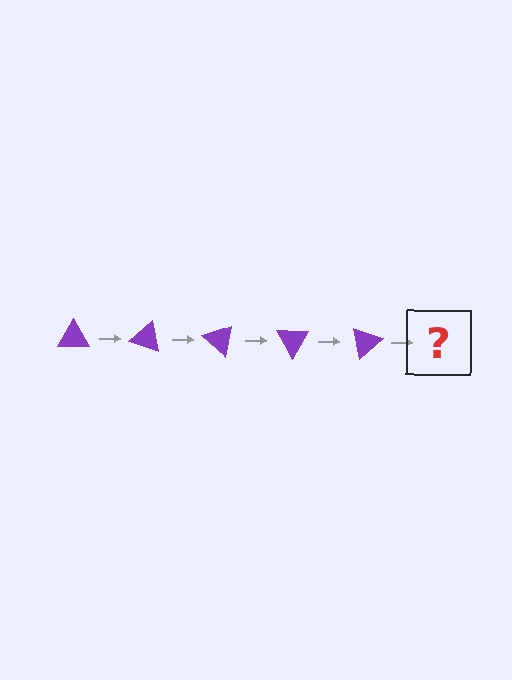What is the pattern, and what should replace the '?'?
The pattern is that the triangle rotates 20 degrees each step. The '?' should be a purple triangle rotated 100 degrees.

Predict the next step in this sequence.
The next step is a purple triangle rotated 100 degrees.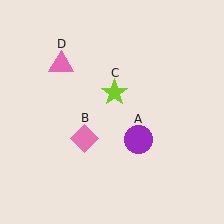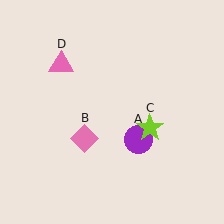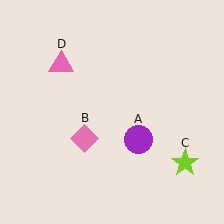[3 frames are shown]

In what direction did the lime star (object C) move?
The lime star (object C) moved down and to the right.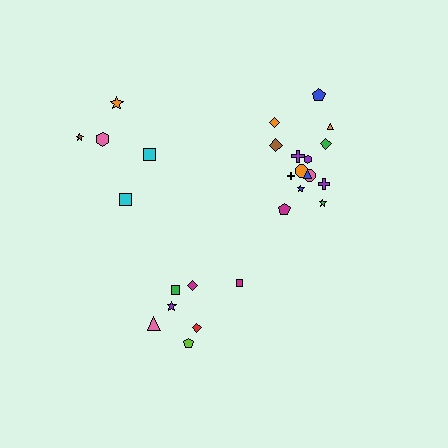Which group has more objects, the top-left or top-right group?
The top-right group.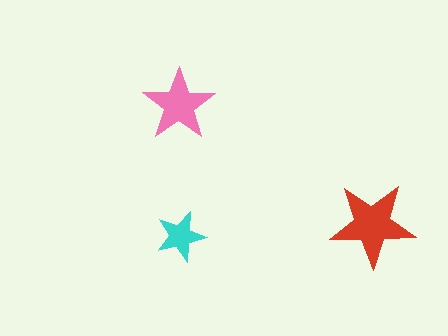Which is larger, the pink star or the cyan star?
The pink one.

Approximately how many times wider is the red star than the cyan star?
About 1.5 times wider.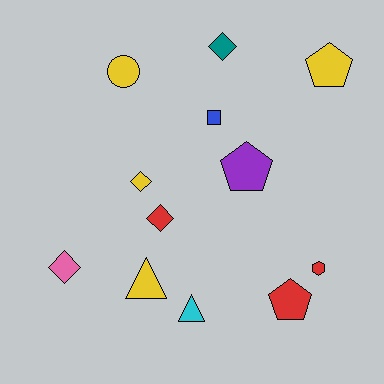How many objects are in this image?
There are 12 objects.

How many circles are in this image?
There is 1 circle.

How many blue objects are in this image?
There is 1 blue object.